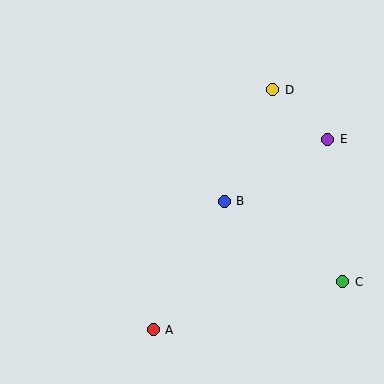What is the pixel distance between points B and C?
The distance between B and C is 143 pixels.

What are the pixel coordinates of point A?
Point A is at (153, 330).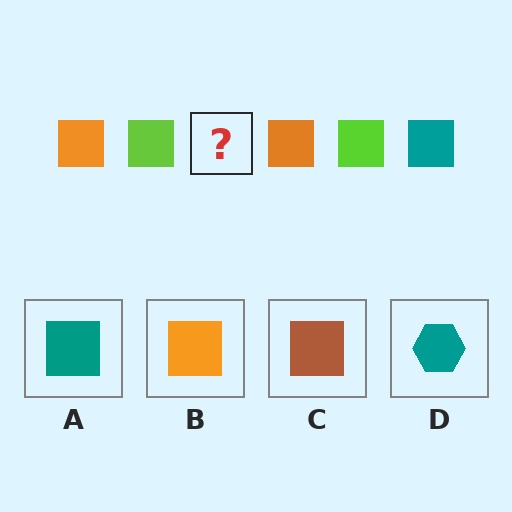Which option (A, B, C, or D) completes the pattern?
A.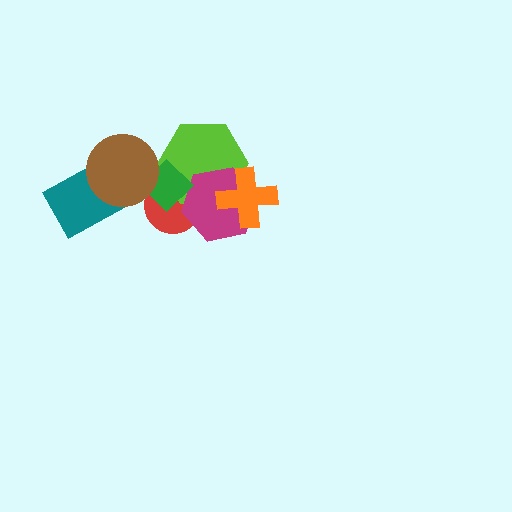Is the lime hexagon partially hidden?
Yes, it is partially covered by another shape.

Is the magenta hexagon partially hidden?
Yes, it is partially covered by another shape.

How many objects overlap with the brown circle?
2 objects overlap with the brown circle.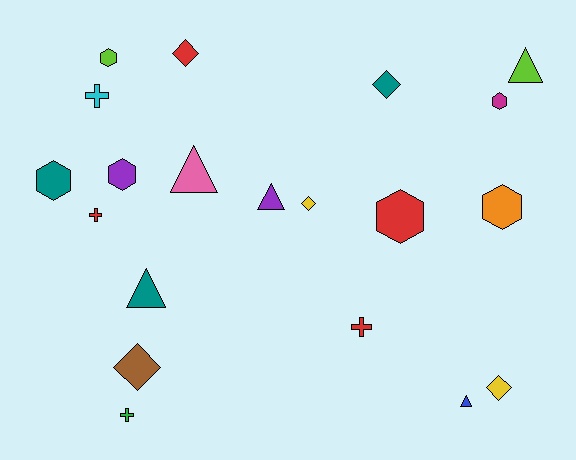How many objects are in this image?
There are 20 objects.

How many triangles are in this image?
There are 5 triangles.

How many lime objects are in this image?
There are 2 lime objects.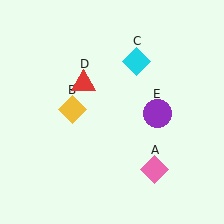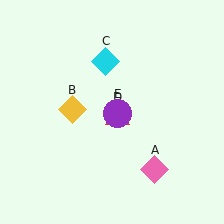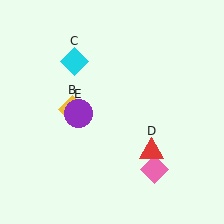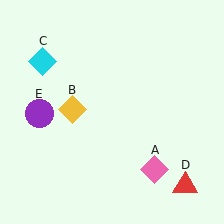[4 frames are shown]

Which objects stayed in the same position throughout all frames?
Pink diamond (object A) and yellow diamond (object B) remained stationary.